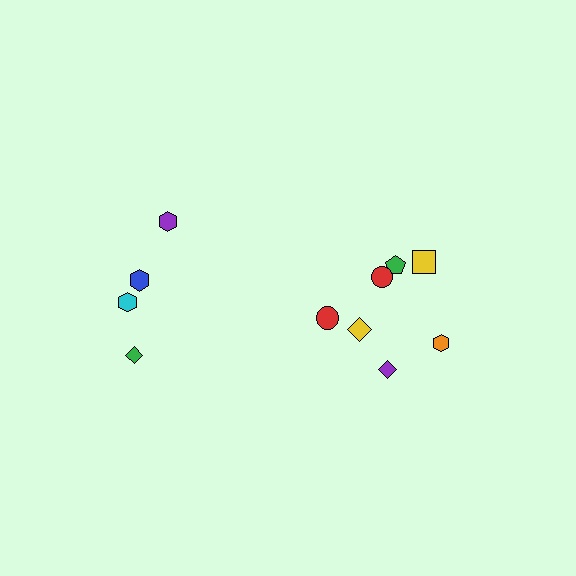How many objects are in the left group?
There are 4 objects.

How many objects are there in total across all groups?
There are 11 objects.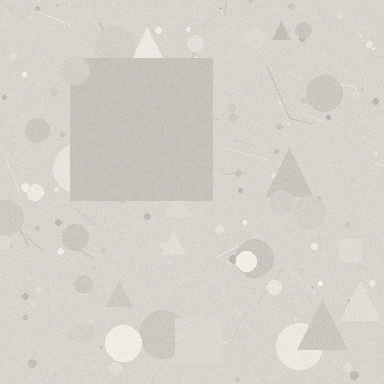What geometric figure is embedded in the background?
A square is embedded in the background.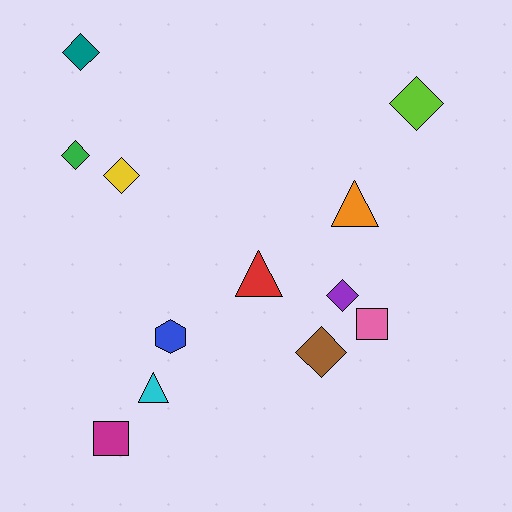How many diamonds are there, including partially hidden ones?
There are 6 diamonds.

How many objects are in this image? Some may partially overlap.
There are 12 objects.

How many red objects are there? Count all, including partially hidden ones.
There is 1 red object.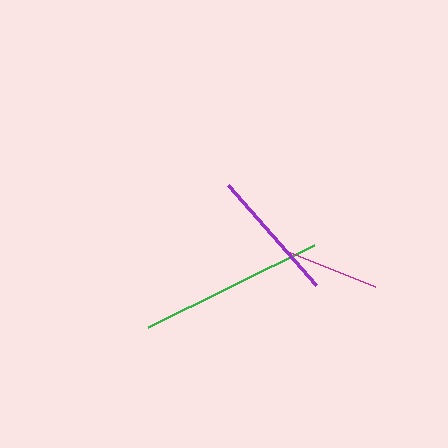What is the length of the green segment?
The green segment is approximately 185 pixels long.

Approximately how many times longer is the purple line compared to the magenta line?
The purple line is approximately 1.3 times the length of the magenta line.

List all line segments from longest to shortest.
From longest to shortest: green, purple, magenta.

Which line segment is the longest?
The green line is the longest at approximately 185 pixels.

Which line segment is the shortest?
The magenta line is the shortest at approximately 100 pixels.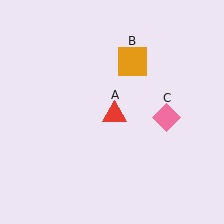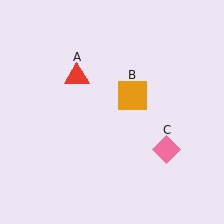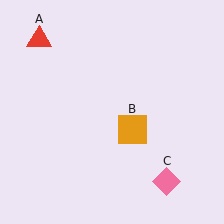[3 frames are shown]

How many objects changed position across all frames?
3 objects changed position: red triangle (object A), orange square (object B), pink diamond (object C).